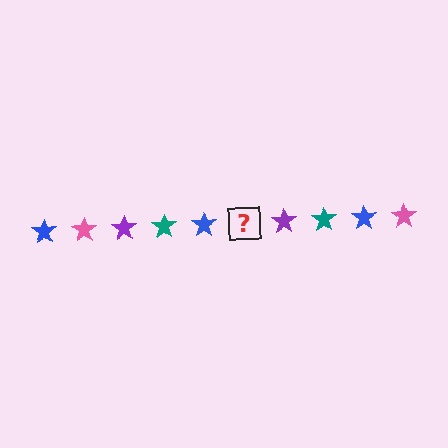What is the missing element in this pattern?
The missing element is a pink star.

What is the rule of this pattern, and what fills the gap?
The rule is that the pattern cycles through blue, pink, purple, teal stars. The gap should be filled with a pink star.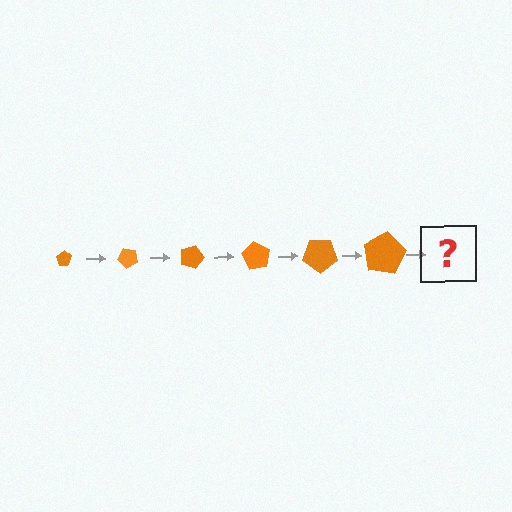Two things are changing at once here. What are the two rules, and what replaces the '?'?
The two rules are that the pentagon grows larger each step and it rotates 45 degrees each step. The '?' should be a pentagon, larger than the previous one and rotated 270 degrees from the start.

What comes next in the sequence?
The next element should be a pentagon, larger than the previous one and rotated 270 degrees from the start.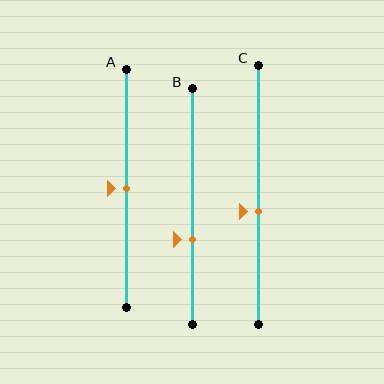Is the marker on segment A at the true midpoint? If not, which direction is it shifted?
Yes, the marker on segment A is at the true midpoint.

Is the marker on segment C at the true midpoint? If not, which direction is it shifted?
No, the marker on segment C is shifted downward by about 6% of the segment length.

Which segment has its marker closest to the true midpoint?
Segment A has its marker closest to the true midpoint.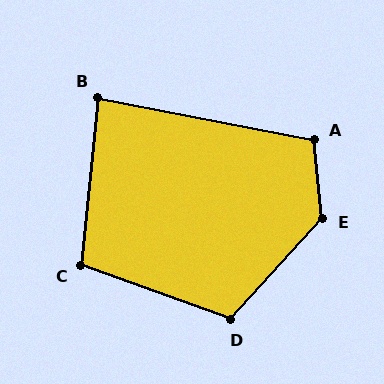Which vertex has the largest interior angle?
E, at approximately 132 degrees.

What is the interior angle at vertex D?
Approximately 112 degrees (obtuse).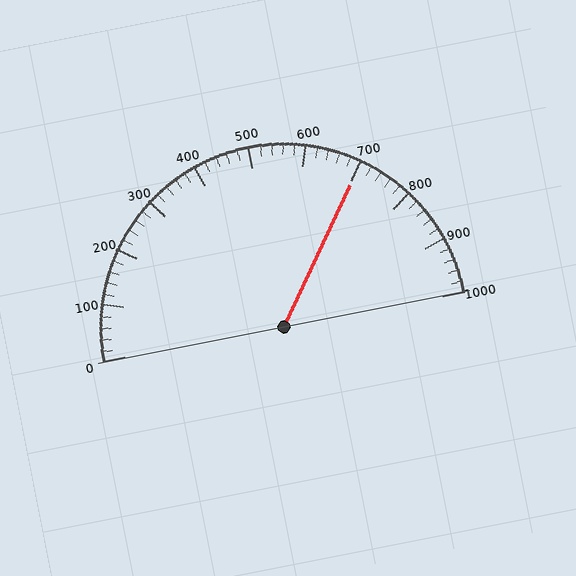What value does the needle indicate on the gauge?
The needle indicates approximately 700.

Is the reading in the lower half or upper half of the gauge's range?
The reading is in the upper half of the range (0 to 1000).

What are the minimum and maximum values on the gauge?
The gauge ranges from 0 to 1000.